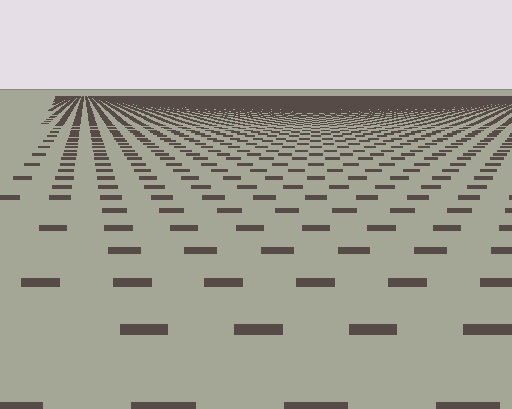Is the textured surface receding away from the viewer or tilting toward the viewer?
The surface is receding away from the viewer. Texture elements get smaller and denser toward the top.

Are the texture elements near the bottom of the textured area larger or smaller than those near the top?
Larger. Near the bottom, elements are closer to the viewer and appear at a bigger on-screen size.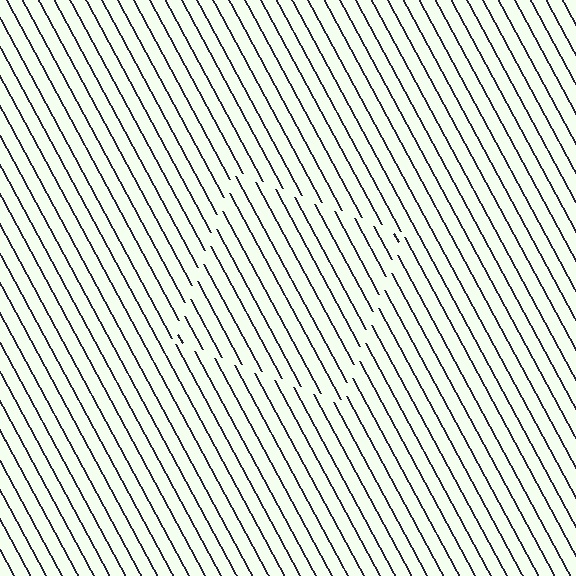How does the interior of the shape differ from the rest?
The interior of the shape contains the same grating, shifted by half a period — the contour is defined by the phase discontinuity where line-ends from the inner and outer gratings abut.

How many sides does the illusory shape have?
4 sides — the line-ends trace a square.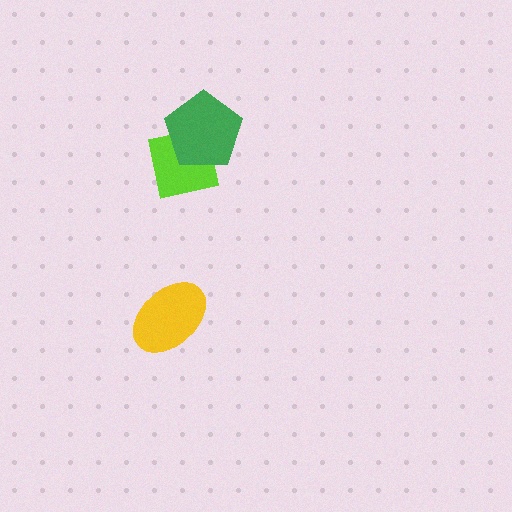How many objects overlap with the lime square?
1 object overlaps with the lime square.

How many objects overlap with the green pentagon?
1 object overlaps with the green pentagon.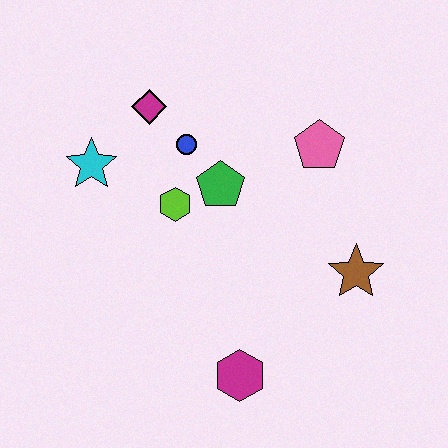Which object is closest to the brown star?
The pink pentagon is closest to the brown star.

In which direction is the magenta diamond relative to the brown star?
The magenta diamond is to the left of the brown star.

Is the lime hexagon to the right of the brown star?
No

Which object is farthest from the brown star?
The cyan star is farthest from the brown star.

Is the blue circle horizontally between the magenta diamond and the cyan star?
No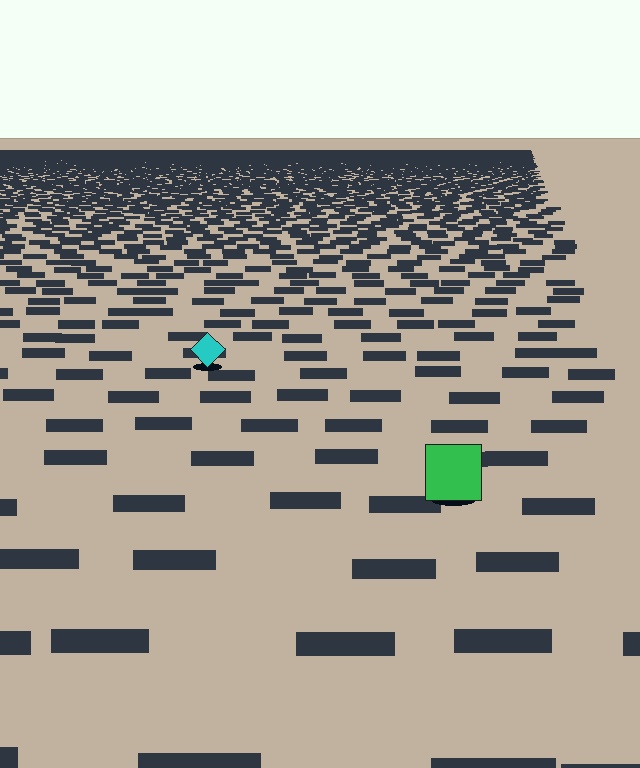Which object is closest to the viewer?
The green square is closest. The texture marks near it are larger and more spread out.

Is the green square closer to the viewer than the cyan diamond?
Yes. The green square is closer — you can tell from the texture gradient: the ground texture is coarser near it.